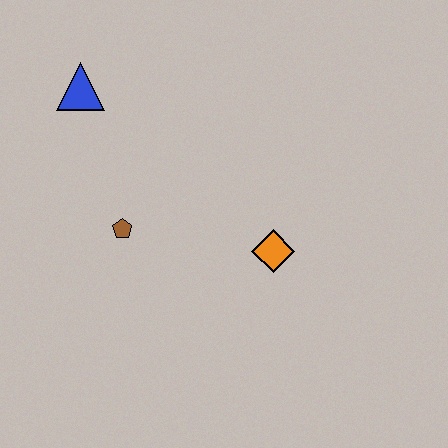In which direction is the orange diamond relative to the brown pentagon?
The orange diamond is to the right of the brown pentagon.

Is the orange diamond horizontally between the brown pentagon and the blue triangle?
No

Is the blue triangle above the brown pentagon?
Yes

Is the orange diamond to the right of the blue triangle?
Yes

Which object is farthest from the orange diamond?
The blue triangle is farthest from the orange diamond.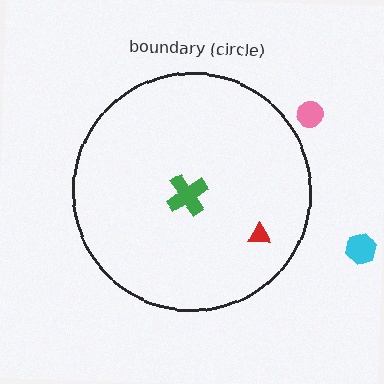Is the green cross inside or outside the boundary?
Inside.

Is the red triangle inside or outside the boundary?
Inside.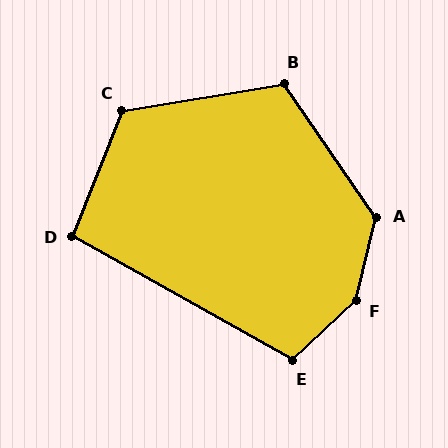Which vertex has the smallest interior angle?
D, at approximately 98 degrees.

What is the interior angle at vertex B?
Approximately 115 degrees (obtuse).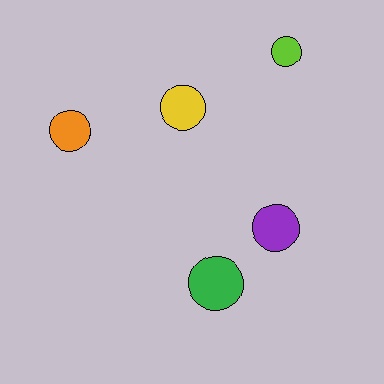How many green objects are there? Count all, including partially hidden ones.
There is 1 green object.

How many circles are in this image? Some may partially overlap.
There are 5 circles.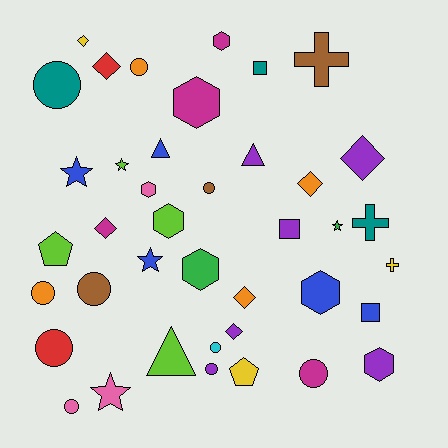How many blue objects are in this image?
There are 5 blue objects.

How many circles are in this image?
There are 10 circles.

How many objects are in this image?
There are 40 objects.